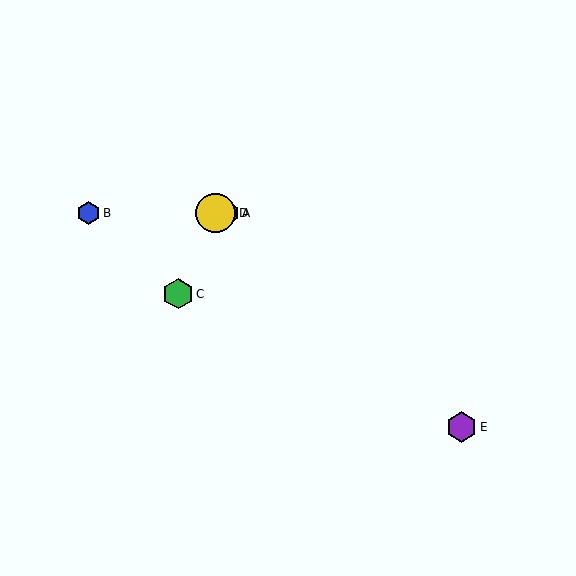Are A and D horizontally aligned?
Yes, both are at y≈213.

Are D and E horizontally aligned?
No, D is at y≈213 and E is at y≈427.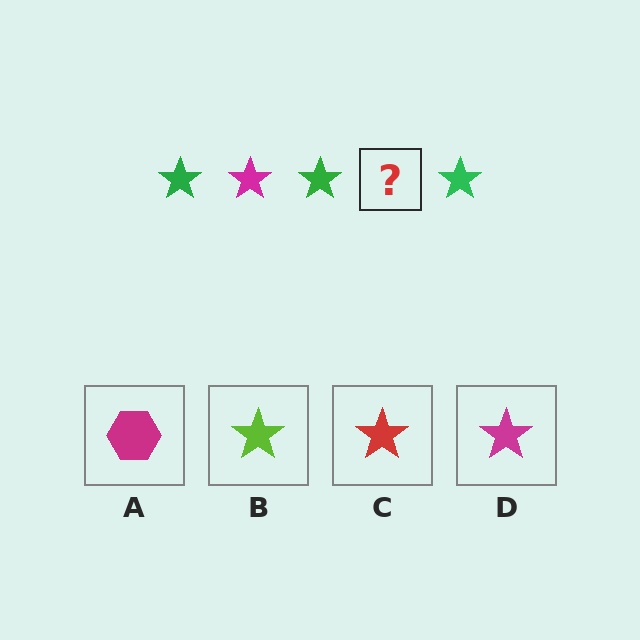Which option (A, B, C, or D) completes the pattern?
D.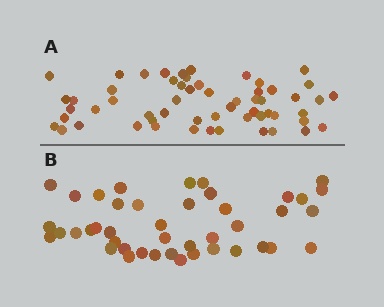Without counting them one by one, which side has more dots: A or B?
Region A (the top region) has more dots.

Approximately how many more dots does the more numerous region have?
Region A has approximately 15 more dots than region B.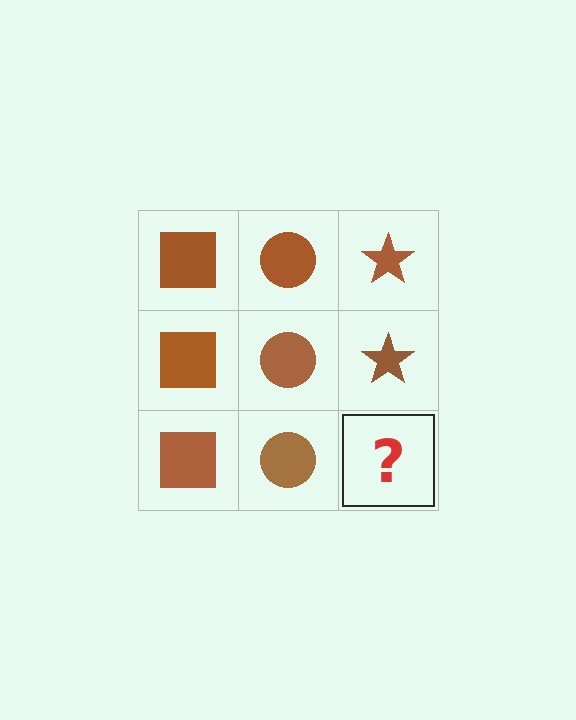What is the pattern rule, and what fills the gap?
The rule is that each column has a consistent shape. The gap should be filled with a brown star.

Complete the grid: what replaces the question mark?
The question mark should be replaced with a brown star.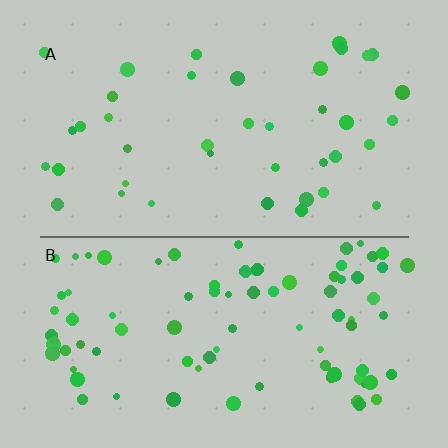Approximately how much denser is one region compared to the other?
Approximately 2.3× — region B over region A.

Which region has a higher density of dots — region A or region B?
B (the bottom).